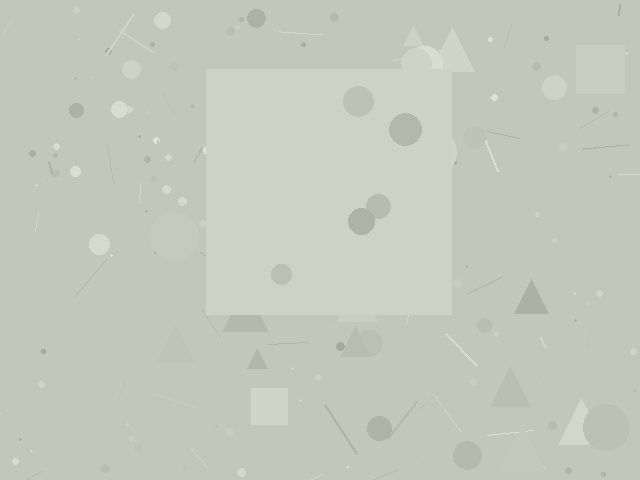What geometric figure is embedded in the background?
A square is embedded in the background.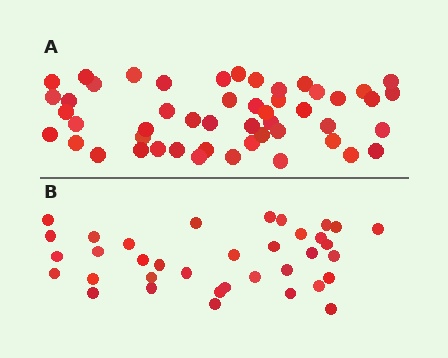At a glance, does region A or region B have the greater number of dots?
Region A (the top region) has more dots.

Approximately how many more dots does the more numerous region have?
Region A has approximately 15 more dots than region B.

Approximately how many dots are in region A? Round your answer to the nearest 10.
About 50 dots.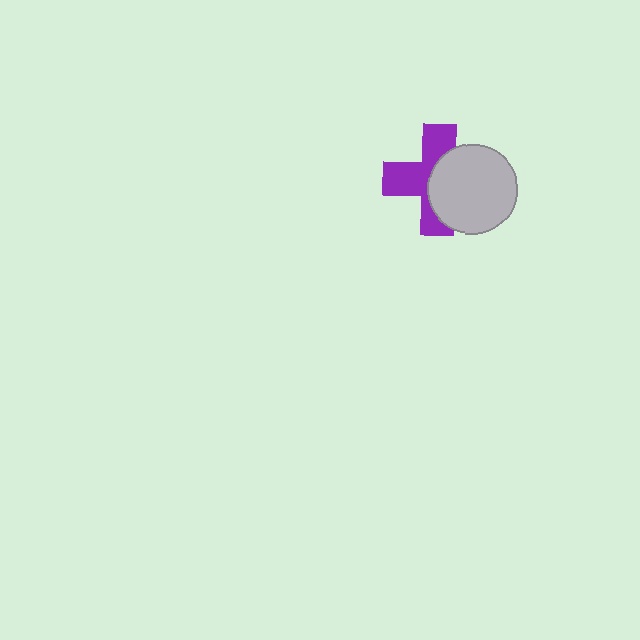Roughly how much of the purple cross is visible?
About half of it is visible (roughly 53%).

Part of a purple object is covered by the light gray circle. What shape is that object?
It is a cross.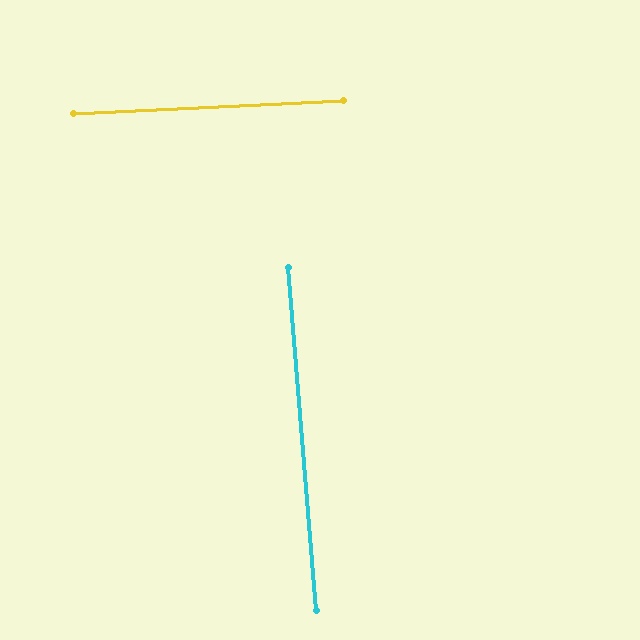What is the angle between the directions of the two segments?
Approximately 88 degrees.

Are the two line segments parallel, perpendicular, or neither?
Perpendicular — they meet at approximately 88°.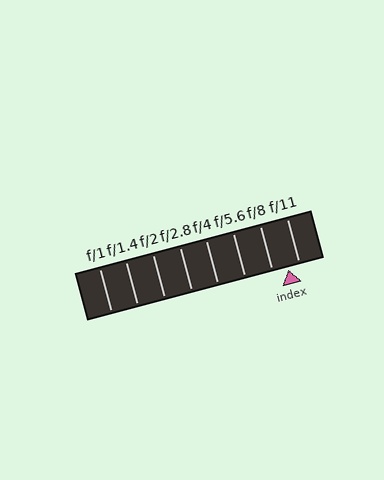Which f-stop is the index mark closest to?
The index mark is closest to f/11.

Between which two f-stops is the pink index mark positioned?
The index mark is between f/8 and f/11.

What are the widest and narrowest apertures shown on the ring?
The widest aperture shown is f/1 and the narrowest is f/11.